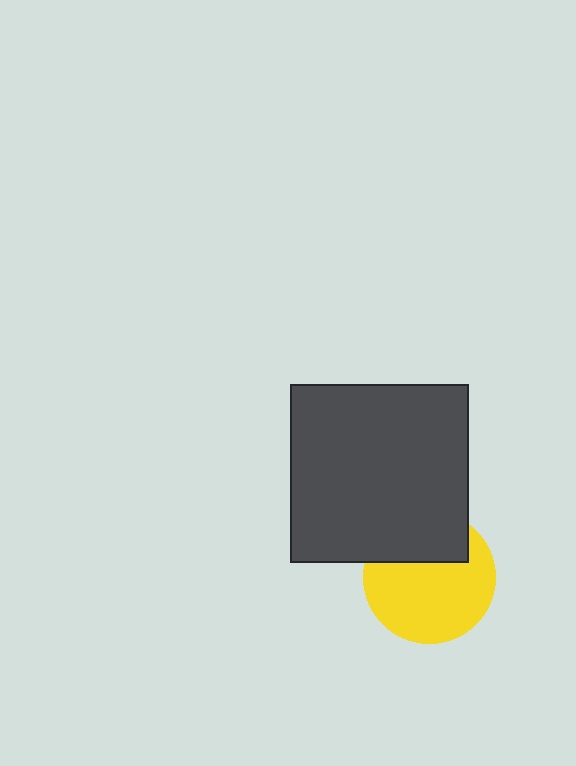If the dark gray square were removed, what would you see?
You would see the complete yellow circle.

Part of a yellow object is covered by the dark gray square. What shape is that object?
It is a circle.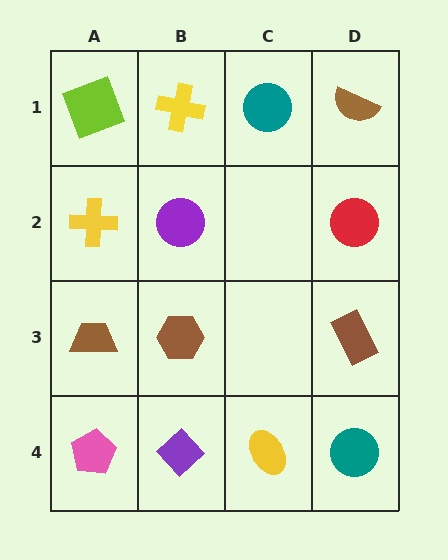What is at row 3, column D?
A brown rectangle.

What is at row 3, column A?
A brown trapezoid.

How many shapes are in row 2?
3 shapes.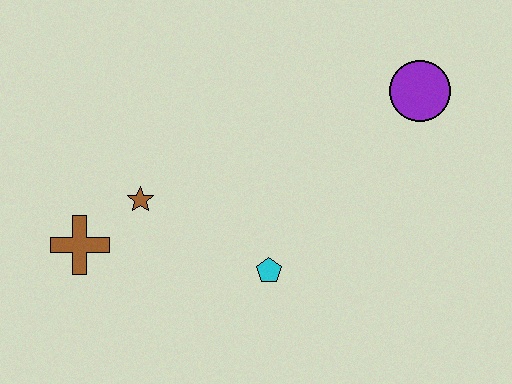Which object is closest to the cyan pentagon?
The brown star is closest to the cyan pentagon.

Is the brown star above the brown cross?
Yes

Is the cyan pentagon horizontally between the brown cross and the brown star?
No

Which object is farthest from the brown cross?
The purple circle is farthest from the brown cross.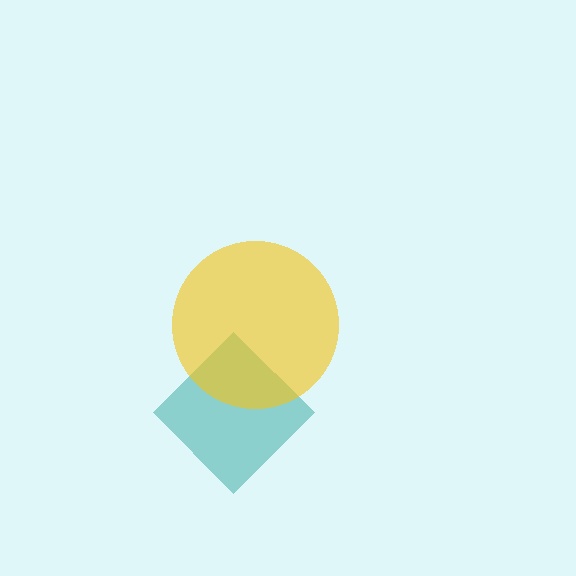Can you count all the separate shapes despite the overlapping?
Yes, there are 2 separate shapes.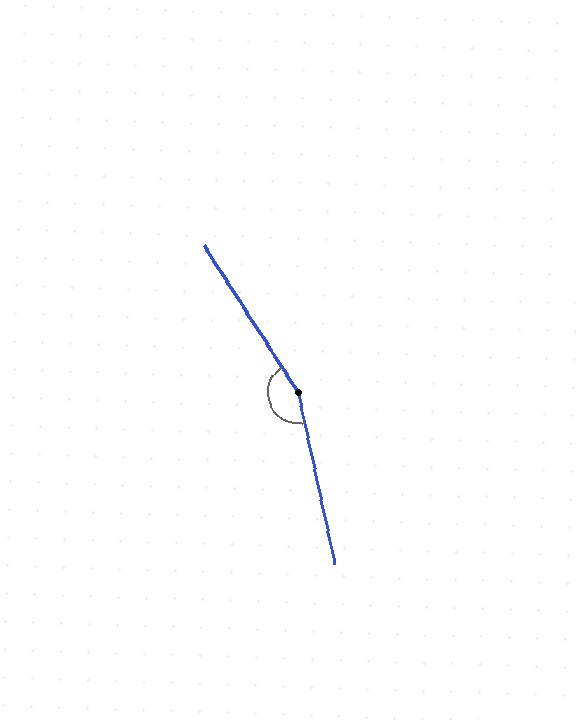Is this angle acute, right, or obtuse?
It is obtuse.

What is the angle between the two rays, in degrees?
Approximately 159 degrees.